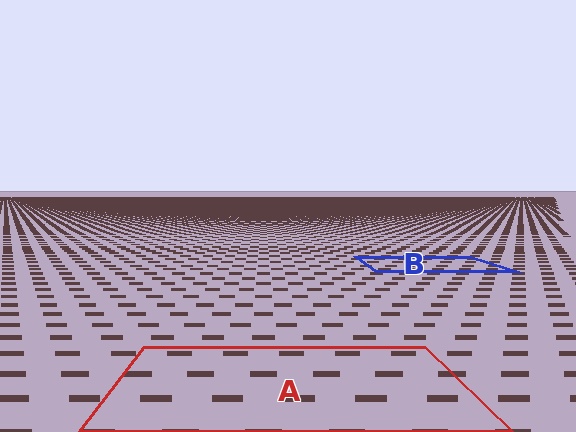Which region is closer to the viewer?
Region A is closer. The texture elements there are larger and more spread out.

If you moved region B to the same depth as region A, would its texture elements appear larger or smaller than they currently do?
They would appear larger. At a closer depth, the same texture elements are projected at a bigger on-screen size.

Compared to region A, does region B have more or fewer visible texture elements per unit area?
Region B has more texture elements per unit area — they are packed more densely because it is farther away.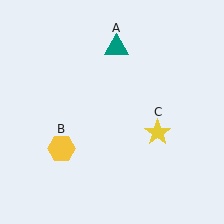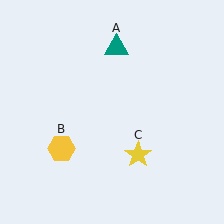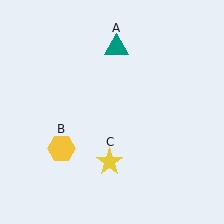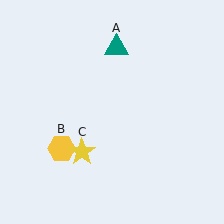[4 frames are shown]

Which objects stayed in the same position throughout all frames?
Teal triangle (object A) and yellow hexagon (object B) remained stationary.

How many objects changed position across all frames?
1 object changed position: yellow star (object C).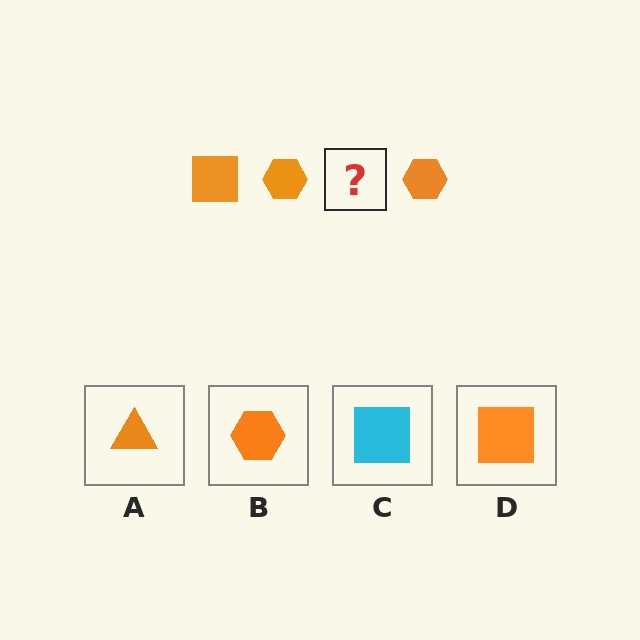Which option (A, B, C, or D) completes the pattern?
D.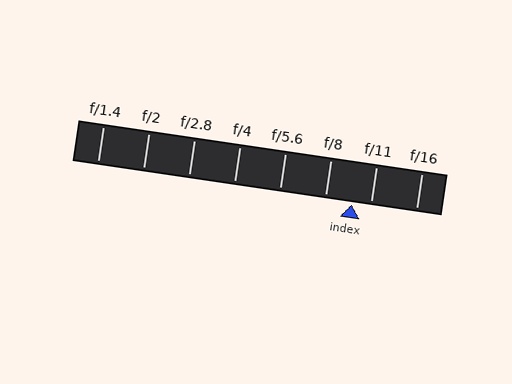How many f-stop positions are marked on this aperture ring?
There are 8 f-stop positions marked.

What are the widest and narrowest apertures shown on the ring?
The widest aperture shown is f/1.4 and the narrowest is f/16.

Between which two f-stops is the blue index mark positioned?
The index mark is between f/8 and f/11.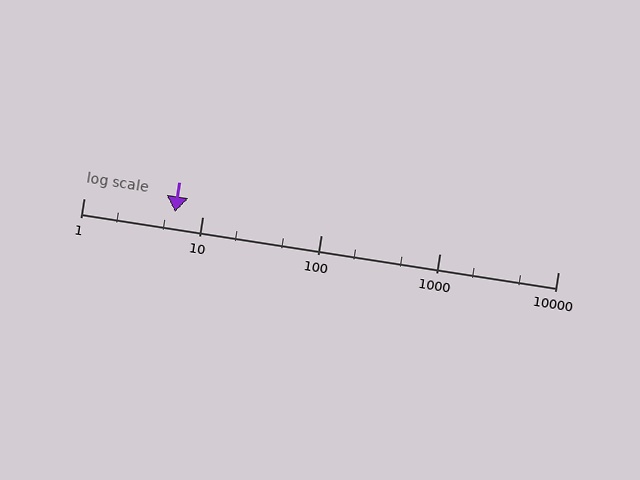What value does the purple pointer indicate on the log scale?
The pointer indicates approximately 5.9.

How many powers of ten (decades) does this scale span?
The scale spans 4 decades, from 1 to 10000.